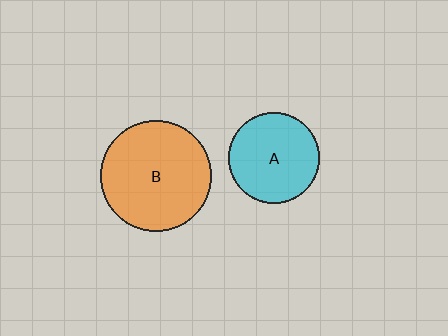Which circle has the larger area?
Circle B (orange).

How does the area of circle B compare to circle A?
Approximately 1.5 times.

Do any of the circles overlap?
No, none of the circles overlap.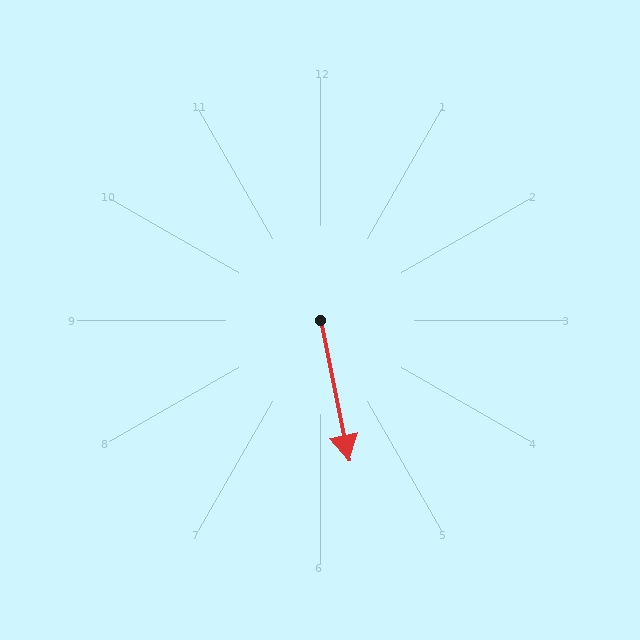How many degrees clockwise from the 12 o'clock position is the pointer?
Approximately 168 degrees.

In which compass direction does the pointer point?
South.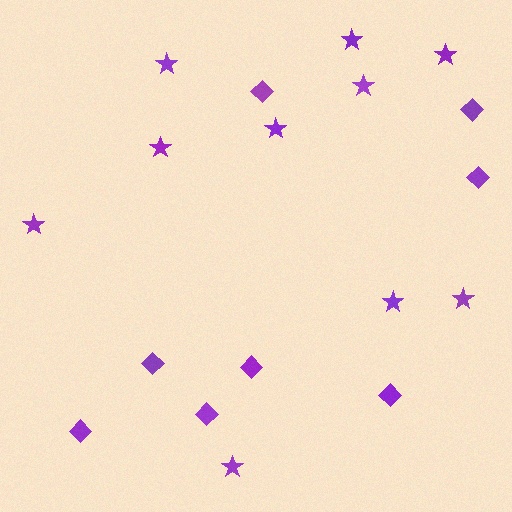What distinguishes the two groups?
There are 2 groups: one group of stars (10) and one group of diamonds (8).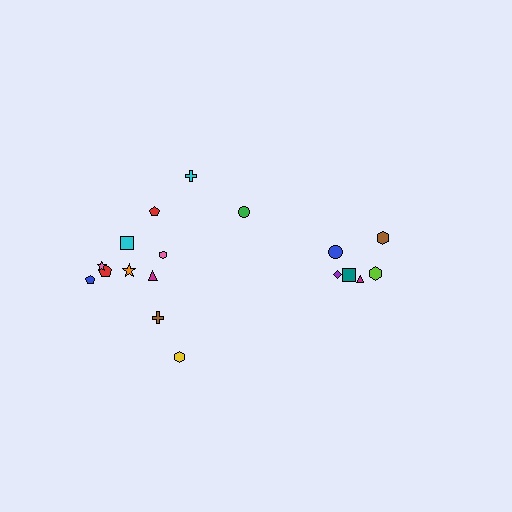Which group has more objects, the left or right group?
The left group.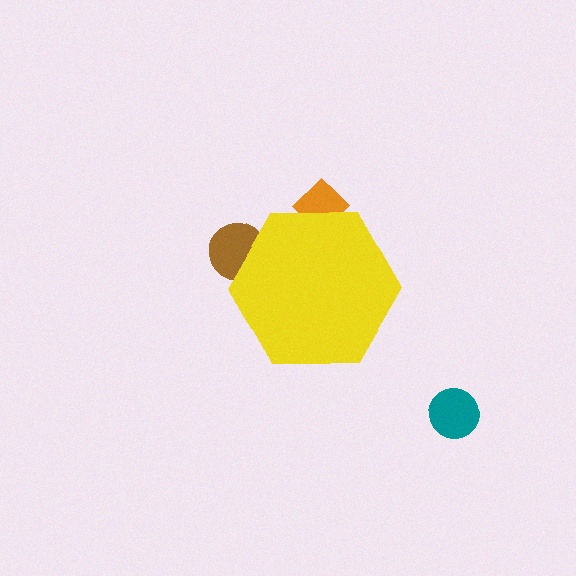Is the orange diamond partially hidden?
Yes, the orange diamond is partially hidden behind the yellow hexagon.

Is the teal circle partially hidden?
No, the teal circle is fully visible.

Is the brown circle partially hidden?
Yes, the brown circle is partially hidden behind the yellow hexagon.